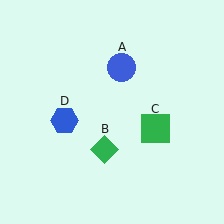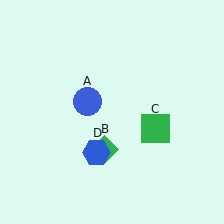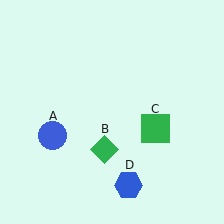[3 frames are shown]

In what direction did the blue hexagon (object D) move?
The blue hexagon (object D) moved down and to the right.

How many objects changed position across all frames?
2 objects changed position: blue circle (object A), blue hexagon (object D).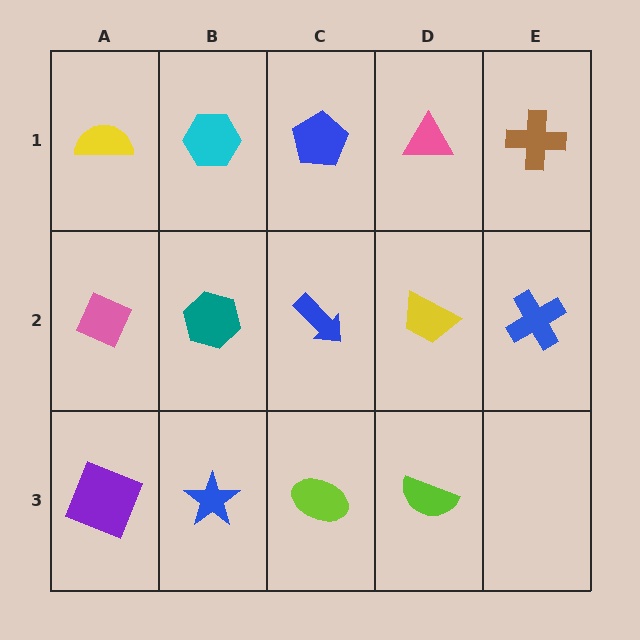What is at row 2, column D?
A yellow trapezoid.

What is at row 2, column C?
A blue arrow.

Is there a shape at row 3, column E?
No, that cell is empty.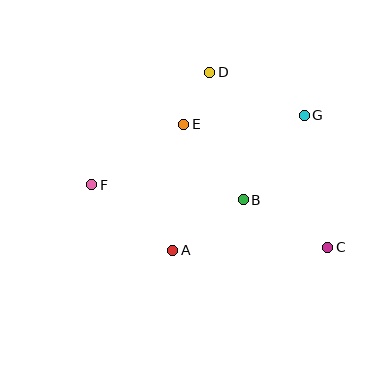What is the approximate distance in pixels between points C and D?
The distance between C and D is approximately 211 pixels.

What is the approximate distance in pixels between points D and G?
The distance between D and G is approximately 104 pixels.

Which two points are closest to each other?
Points D and E are closest to each other.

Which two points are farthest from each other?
Points C and F are farthest from each other.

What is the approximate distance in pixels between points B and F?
The distance between B and F is approximately 152 pixels.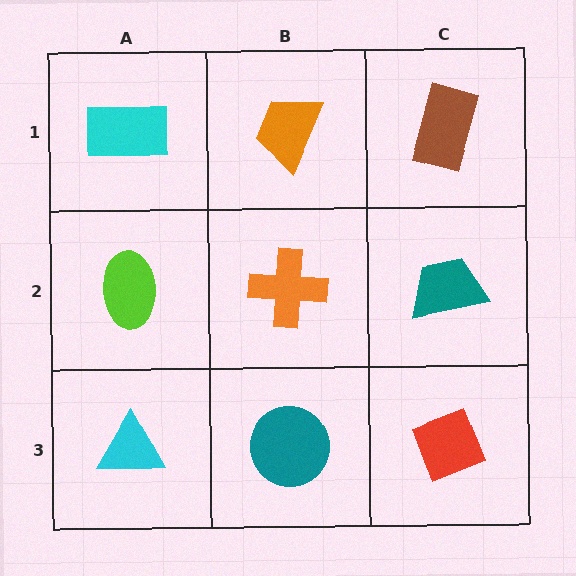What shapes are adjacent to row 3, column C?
A teal trapezoid (row 2, column C), a teal circle (row 3, column B).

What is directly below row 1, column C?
A teal trapezoid.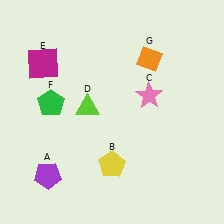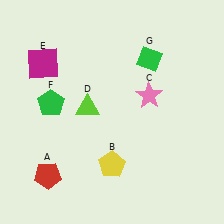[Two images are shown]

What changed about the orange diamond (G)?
In Image 1, G is orange. In Image 2, it changed to green.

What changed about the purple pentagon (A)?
In Image 1, A is purple. In Image 2, it changed to red.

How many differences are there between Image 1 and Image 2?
There are 2 differences between the two images.